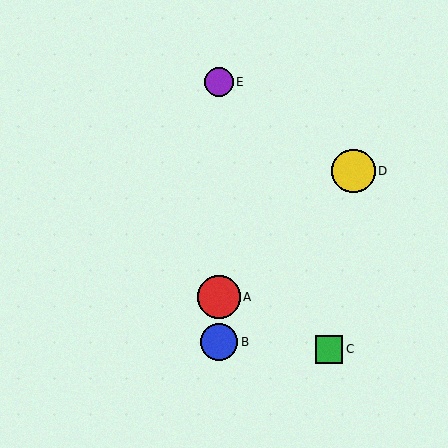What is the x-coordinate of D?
Object D is at x≈353.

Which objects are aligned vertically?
Objects A, B, E are aligned vertically.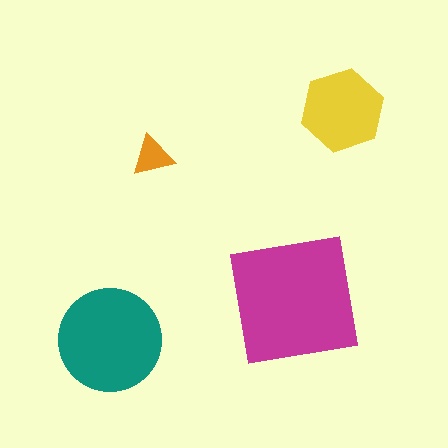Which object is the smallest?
The orange triangle.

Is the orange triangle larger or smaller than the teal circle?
Smaller.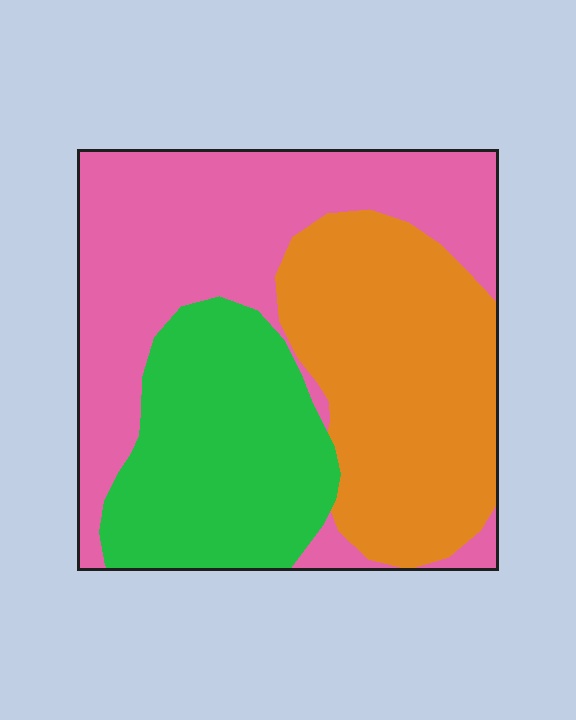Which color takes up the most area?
Pink, at roughly 40%.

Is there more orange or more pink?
Pink.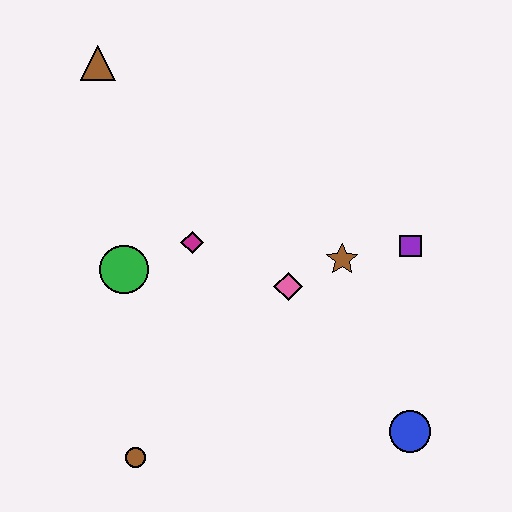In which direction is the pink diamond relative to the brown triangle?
The pink diamond is below the brown triangle.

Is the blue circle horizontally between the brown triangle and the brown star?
No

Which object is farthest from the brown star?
The brown triangle is farthest from the brown star.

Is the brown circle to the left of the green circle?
No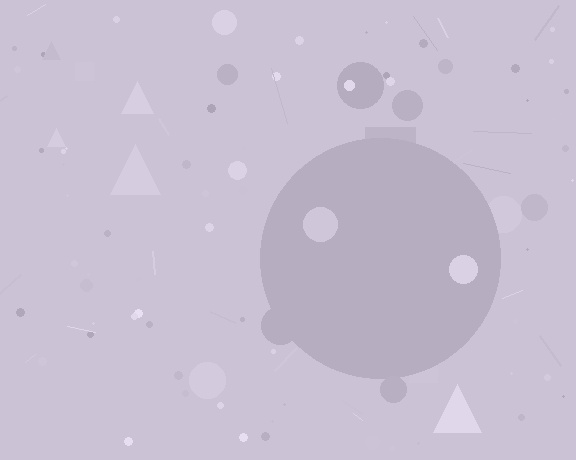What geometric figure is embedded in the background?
A circle is embedded in the background.